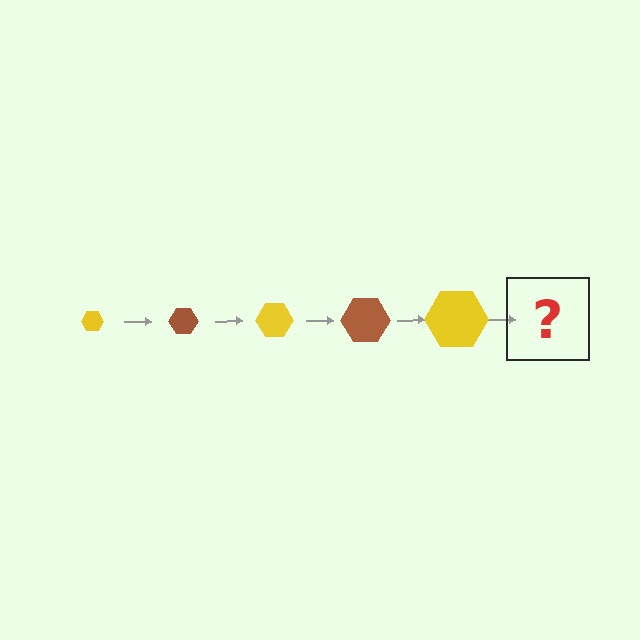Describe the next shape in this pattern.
It should be a brown hexagon, larger than the previous one.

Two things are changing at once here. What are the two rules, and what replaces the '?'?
The two rules are that the hexagon grows larger each step and the color cycles through yellow and brown. The '?' should be a brown hexagon, larger than the previous one.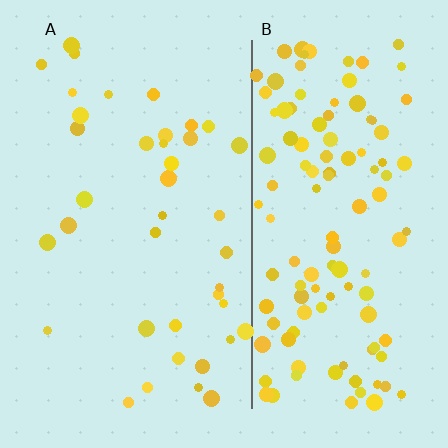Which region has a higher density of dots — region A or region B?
B (the right).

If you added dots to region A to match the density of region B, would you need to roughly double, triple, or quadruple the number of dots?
Approximately triple.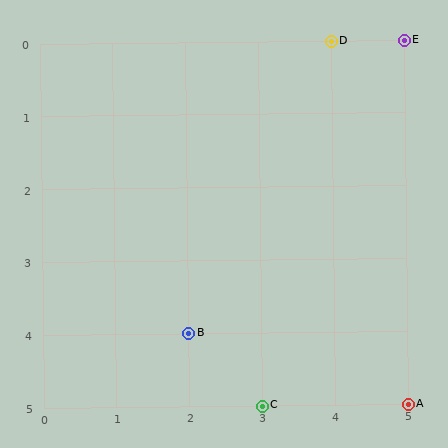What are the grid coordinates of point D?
Point D is at grid coordinates (4, 0).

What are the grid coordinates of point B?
Point B is at grid coordinates (2, 4).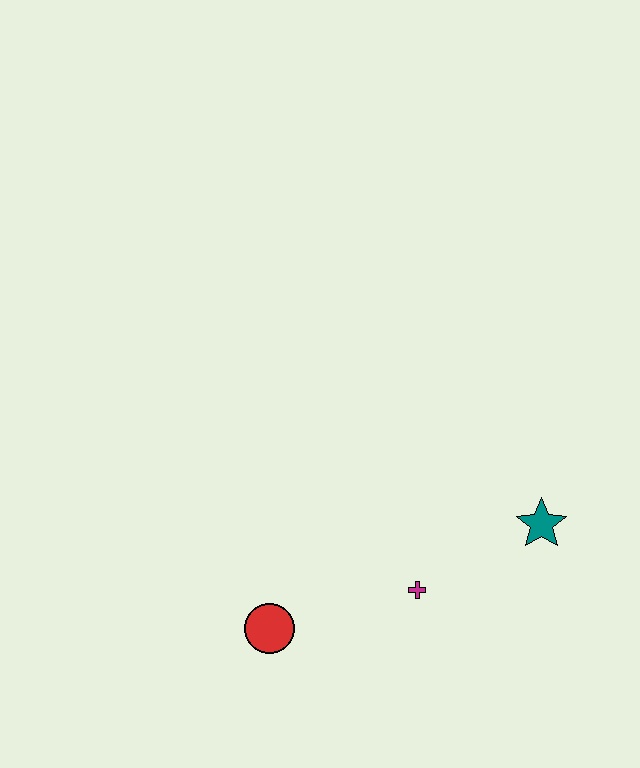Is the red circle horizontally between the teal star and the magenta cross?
No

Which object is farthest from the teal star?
The red circle is farthest from the teal star.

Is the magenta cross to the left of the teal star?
Yes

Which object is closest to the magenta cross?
The teal star is closest to the magenta cross.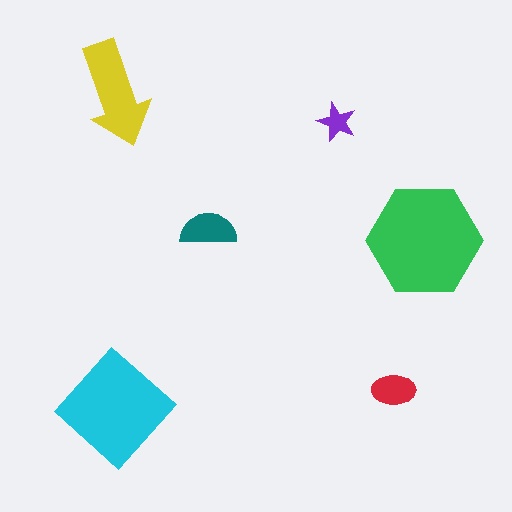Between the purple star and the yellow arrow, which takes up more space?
The yellow arrow.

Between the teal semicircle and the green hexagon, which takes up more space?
The green hexagon.